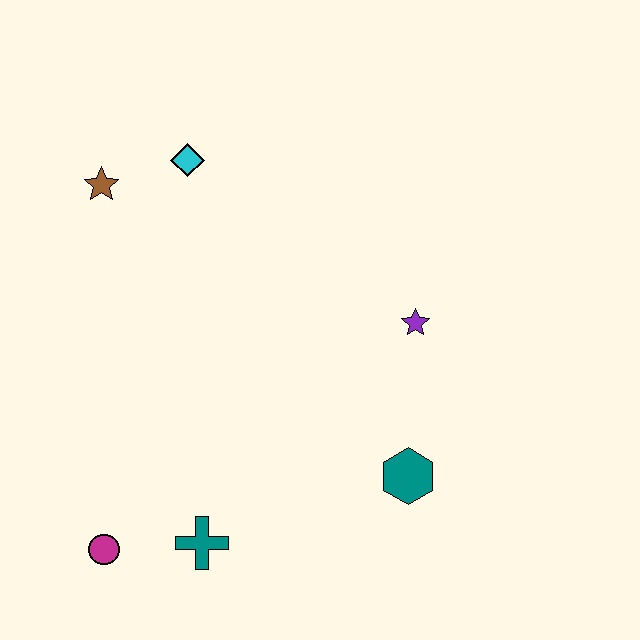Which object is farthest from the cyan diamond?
The magenta circle is farthest from the cyan diamond.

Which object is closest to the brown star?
The cyan diamond is closest to the brown star.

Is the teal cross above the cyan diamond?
No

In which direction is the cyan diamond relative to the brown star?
The cyan diamond is to the right of the brown star.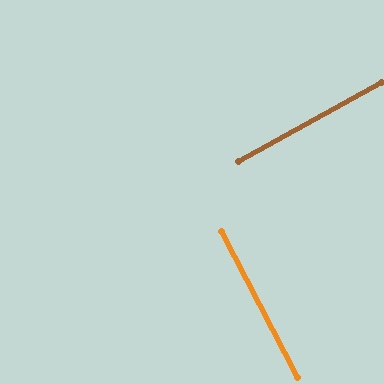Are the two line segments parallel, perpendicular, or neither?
Perpendicular — they meet at approximately 88°.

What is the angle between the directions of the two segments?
Approximately 88 degrees.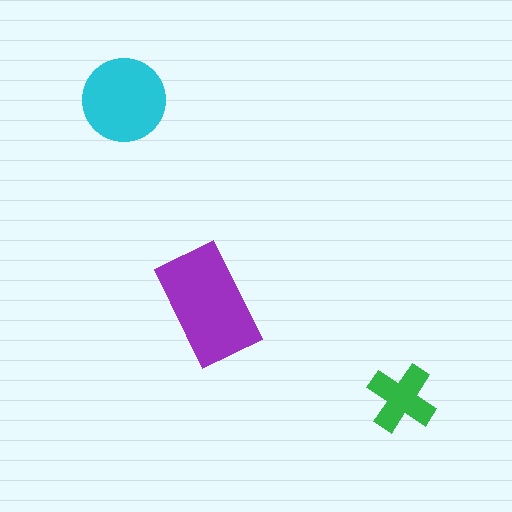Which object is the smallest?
The green cross.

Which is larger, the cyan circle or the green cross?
The cyan circle.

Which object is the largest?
The purple rectangle.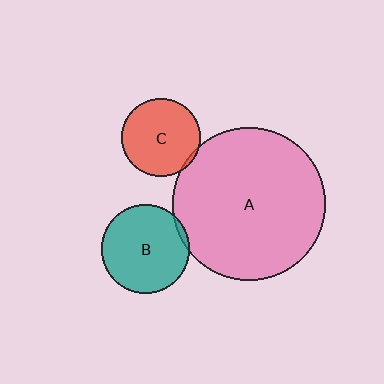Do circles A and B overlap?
Yes.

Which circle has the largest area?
Circle A (pink).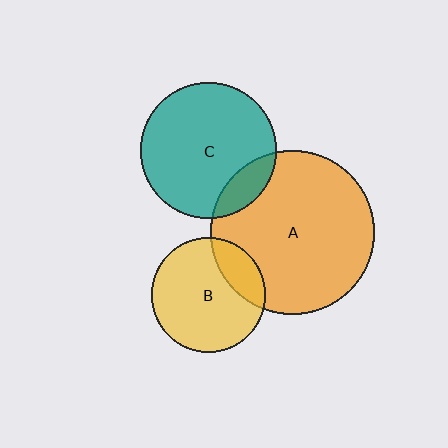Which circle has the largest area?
Circle A (orange).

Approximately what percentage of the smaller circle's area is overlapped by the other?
Approximately 15%.